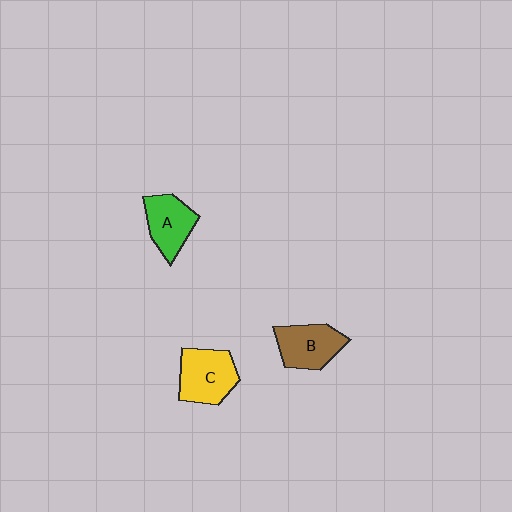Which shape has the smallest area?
Shape A (green).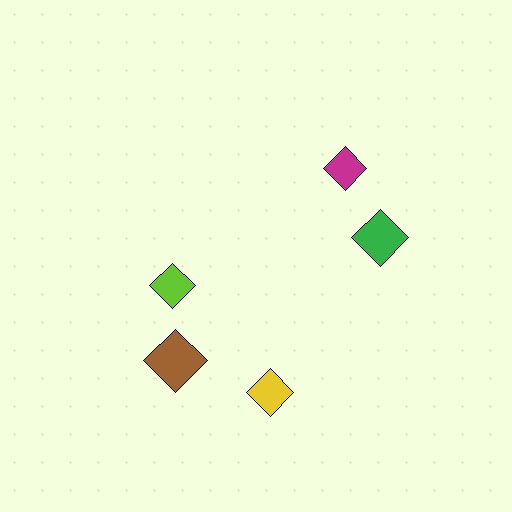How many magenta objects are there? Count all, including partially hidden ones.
There is 1 magenta object.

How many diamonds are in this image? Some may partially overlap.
There are 5 diamonds.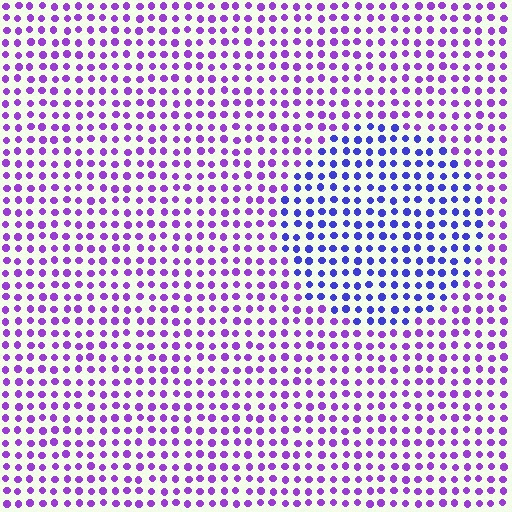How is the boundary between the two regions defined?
The boundary is defined purely by a slight shift in hue (about 37 degrees). Spacing, size, and orientation are identical on both sides.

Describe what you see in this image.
The image is filled with small purple elements in a uniform arrangement. A circle-shaped region is visible where the elements are tinted to a slightly different hue, forming a subtle color boundary.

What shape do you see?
I see a circle.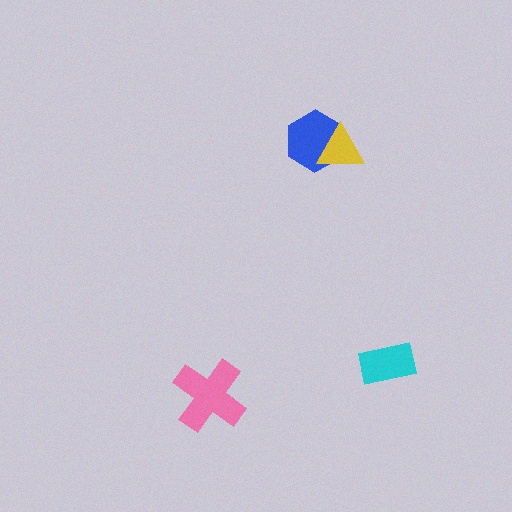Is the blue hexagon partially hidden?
Yes, it is partially covered by another shape.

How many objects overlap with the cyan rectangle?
0 objects overlap with the cyan rectangle.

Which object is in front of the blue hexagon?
The yellow triangle is in front of the blue hexagon.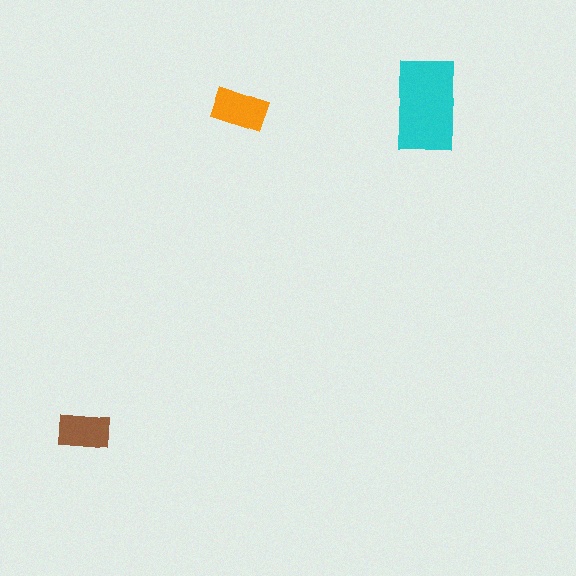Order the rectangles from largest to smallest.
the cyan one, the orange one, the brown one.